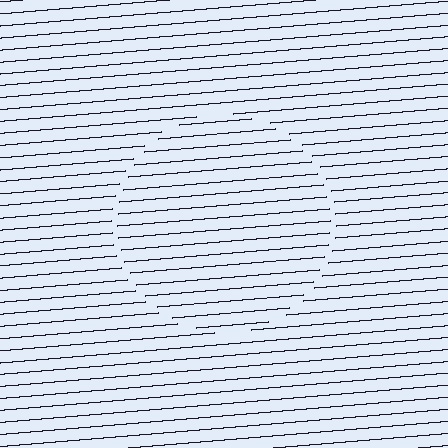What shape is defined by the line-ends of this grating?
An illusory circle. The interior of the shape contains the same grating, shifted by half a period — the contour is defined by the phase discontinuity where line-ends from the inner and outer gratings abut.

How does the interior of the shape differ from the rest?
The interior of the shape contains the same grating, shifted by half a period — the contour is defined by the phase discontinuity where line-ends from the inner and outer gratings abut.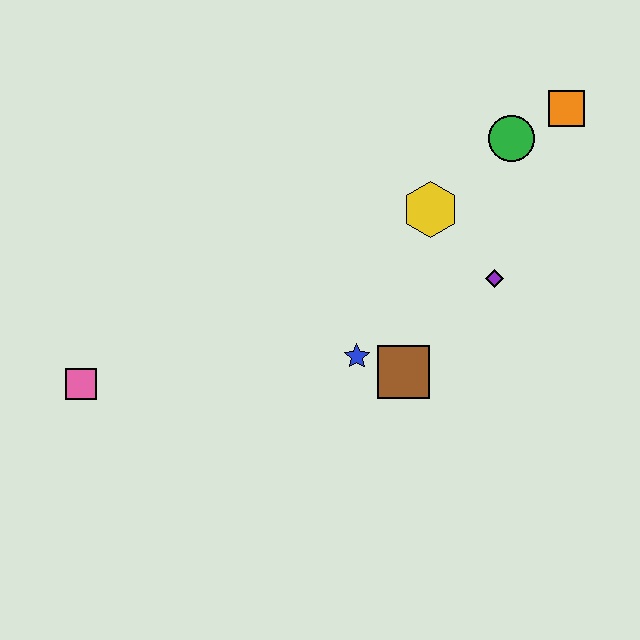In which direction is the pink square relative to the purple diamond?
The pink square is to the left of the purple diamond.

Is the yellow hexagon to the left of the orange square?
Yes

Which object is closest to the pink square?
The blue star is closest to the pink square.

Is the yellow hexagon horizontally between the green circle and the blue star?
Yes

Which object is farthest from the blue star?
The orange square is farthest from the blue star.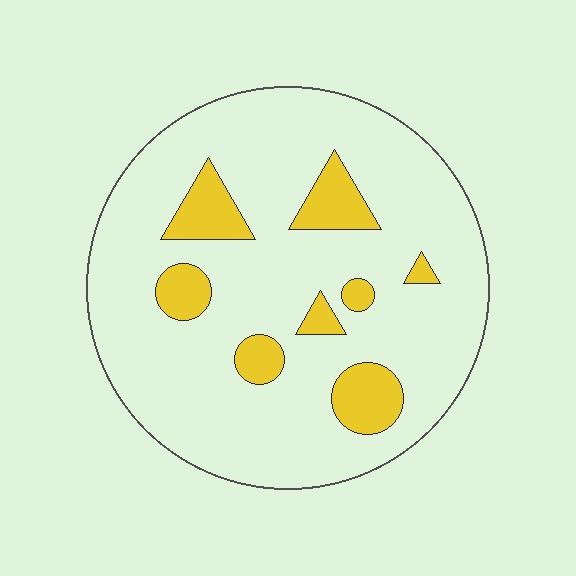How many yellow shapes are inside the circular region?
8.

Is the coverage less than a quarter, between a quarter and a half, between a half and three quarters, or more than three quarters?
Less than a quarter.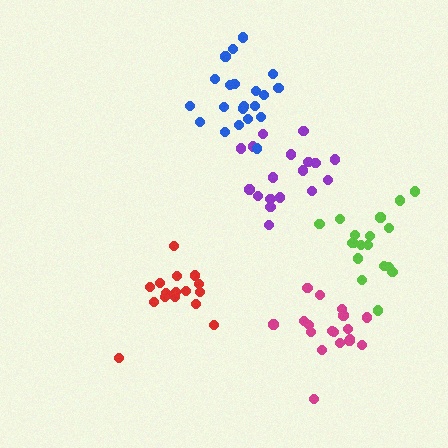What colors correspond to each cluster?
The clusters are colored: red, purple, blue, magenta, lime.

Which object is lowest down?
The magenta cluster is bottommost.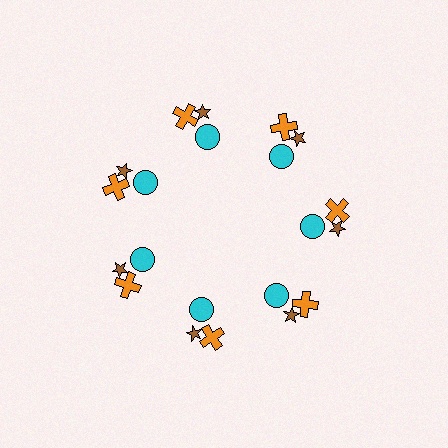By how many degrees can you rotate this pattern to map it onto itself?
The pattern maps onto itself every 51 degrees of rotation.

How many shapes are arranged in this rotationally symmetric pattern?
There are 21 shapes, arranged in 7 groups of 3.